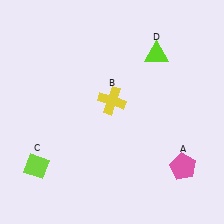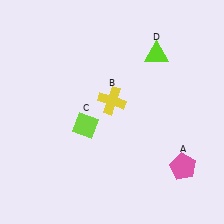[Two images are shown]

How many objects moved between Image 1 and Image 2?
1 object moved between the two images.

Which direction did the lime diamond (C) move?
The lime diamond (C) moved right.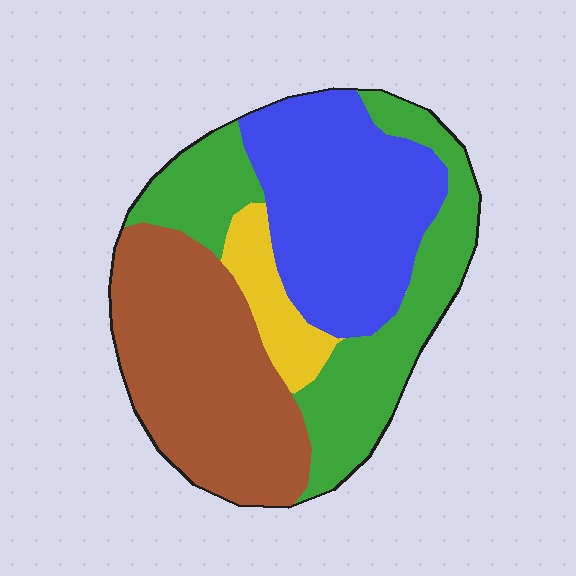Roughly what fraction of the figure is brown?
Brown covers roughly 35% of the figure.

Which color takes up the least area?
Yellow, at roughly 10%.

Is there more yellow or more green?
Green.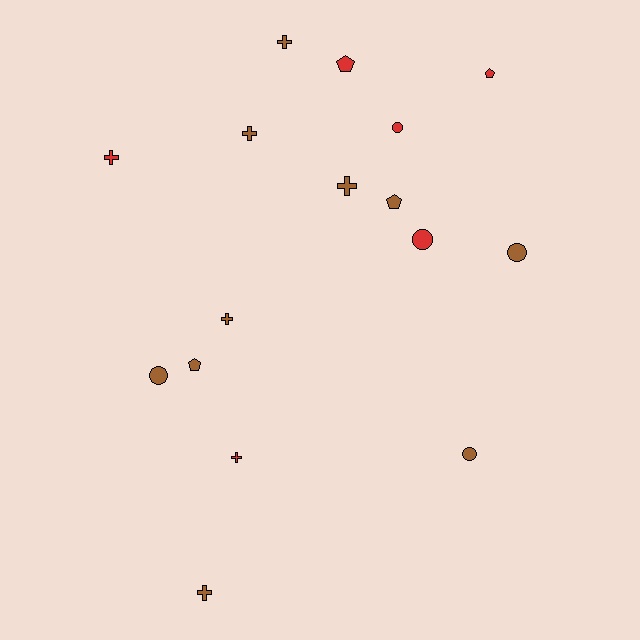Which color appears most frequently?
Brown, with 10 objects.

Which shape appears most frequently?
Cross, with 7 objects.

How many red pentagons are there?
There are 2 red pentagons.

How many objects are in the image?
There are 16 objects.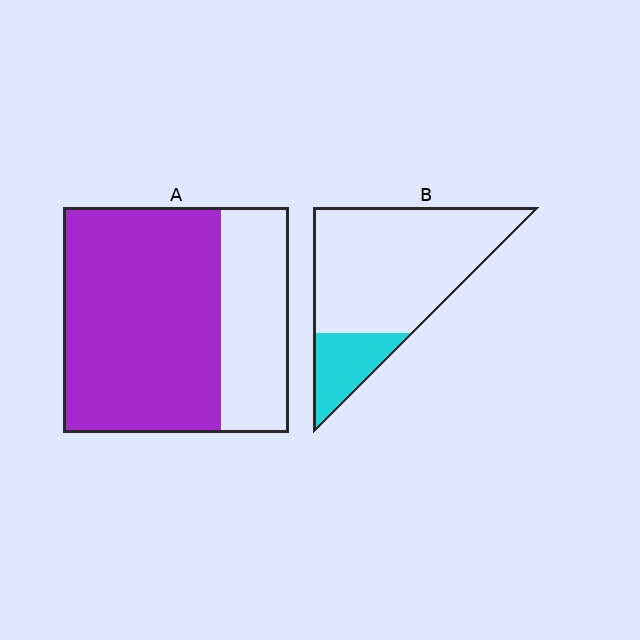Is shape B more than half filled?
No.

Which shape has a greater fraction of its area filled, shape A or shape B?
Shape A.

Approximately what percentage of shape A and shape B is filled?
A is approximately 70% and B is approximately 20%.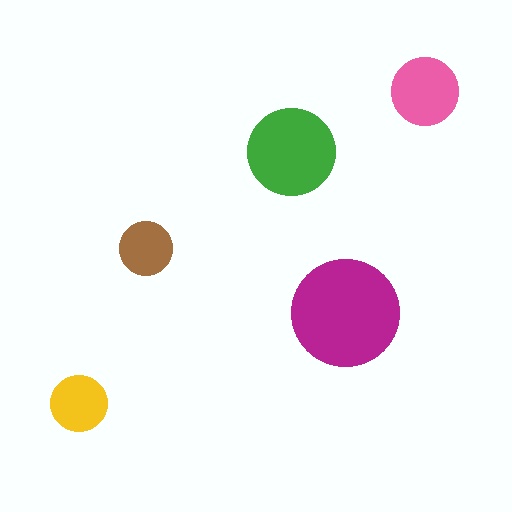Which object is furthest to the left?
The yellow circle is leftmost.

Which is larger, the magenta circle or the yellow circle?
The magenta one.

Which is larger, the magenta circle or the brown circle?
The magenta one.